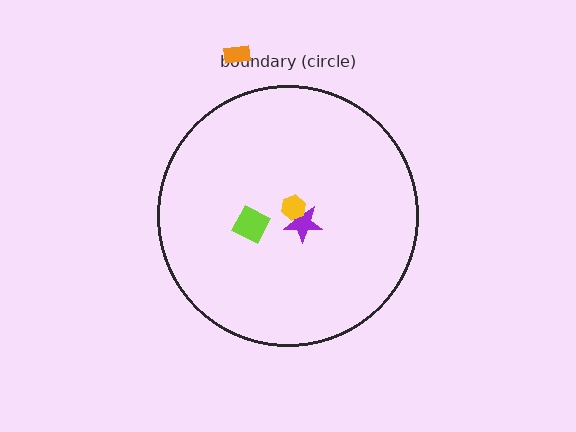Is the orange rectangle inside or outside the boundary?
Outside.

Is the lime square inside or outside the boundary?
Inside.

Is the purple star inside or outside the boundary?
Inside.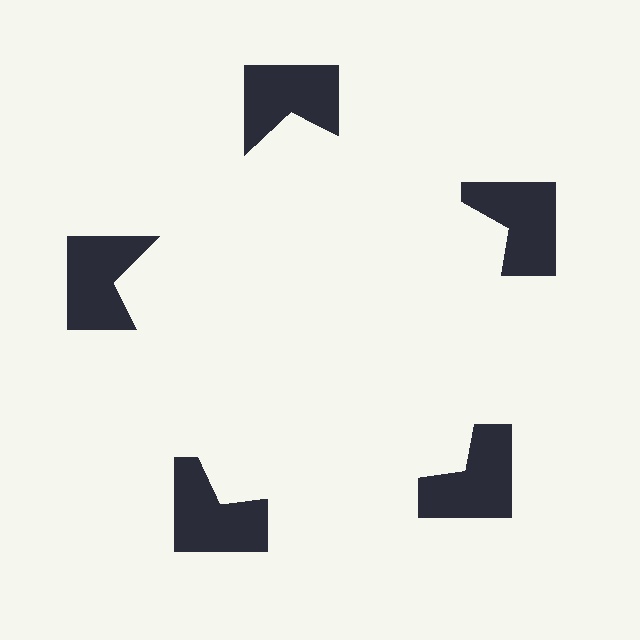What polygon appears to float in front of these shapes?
An illusory pentagon — its edges are inferred from the aligned wedge cuts in the notched squares, not physically drawn.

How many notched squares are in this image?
There are 5 — one at each vertex of the illusory pentagon.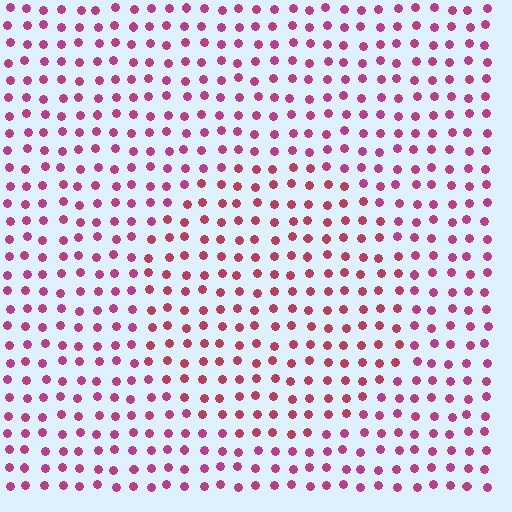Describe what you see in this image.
The image is filled with small magenta elements in a uniform arrangement. A circle-shaped region is visible where the elements are tinted to a slightly different hue, forming a subtle color boundary.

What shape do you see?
I see a circle.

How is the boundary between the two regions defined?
The boundary is defined purely by a slight shift in hue (about 23 degrees). Spacing, size, and orientation are identical on both sides.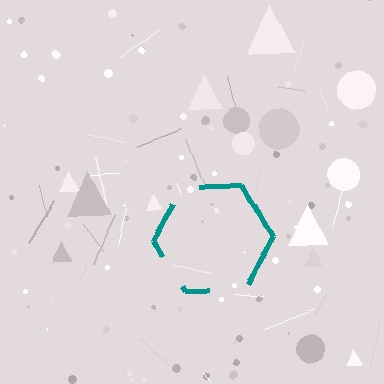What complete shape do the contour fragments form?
The contour fragments form a hexagon.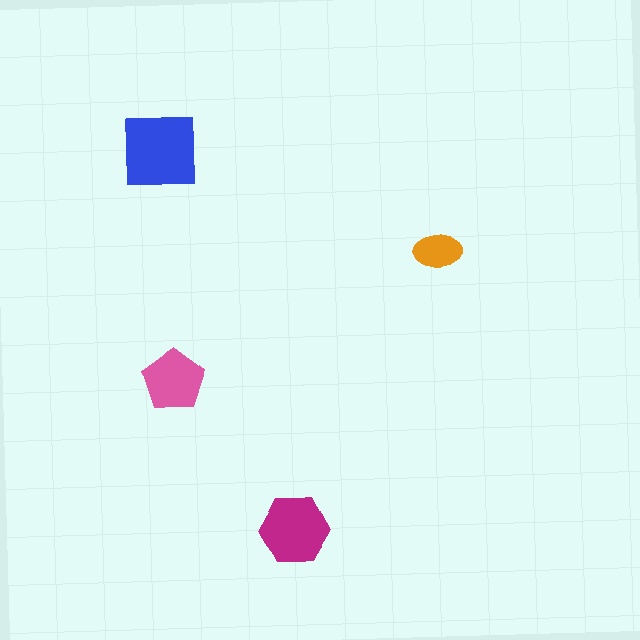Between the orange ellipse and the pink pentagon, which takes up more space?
The pink pentagon.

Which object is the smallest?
The orange ellipse.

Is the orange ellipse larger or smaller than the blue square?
Smaller.